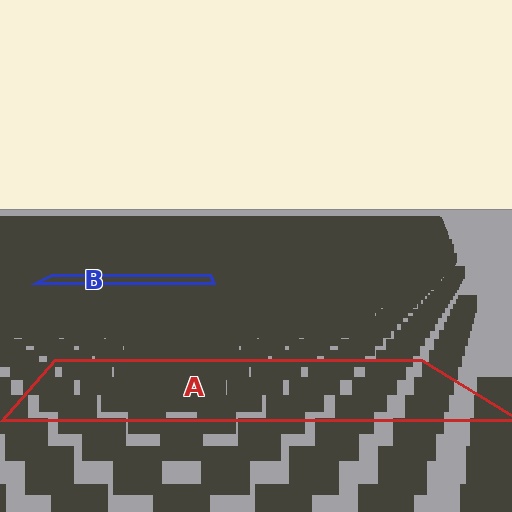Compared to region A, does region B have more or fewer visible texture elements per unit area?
Region B has more texture elements per unit area — they are packed more densely because it is farther away.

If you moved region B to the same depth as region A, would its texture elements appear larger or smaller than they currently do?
They would appear larger. At a closer depth, the same texture elements are projected at a bigger on-screen size.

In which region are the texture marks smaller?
The texture marks are smaller in region B, because it is farther away.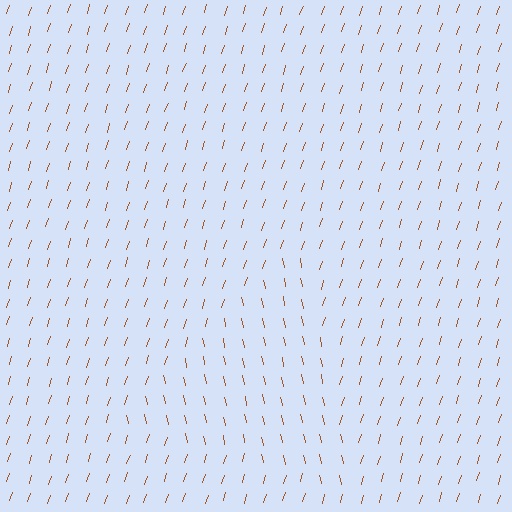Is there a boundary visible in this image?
Yes, there is a texture boundary formed by a change in line orientation.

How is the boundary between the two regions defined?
The boundary is defined purely by a change in line orientation (approximately 31 degrees difference). All lines are the same color and thickness.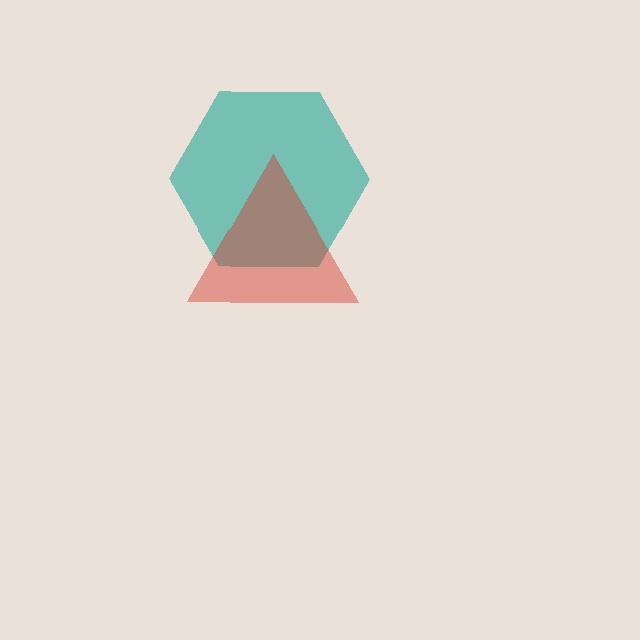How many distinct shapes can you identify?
There are 2 distinct shapes: a teal hexagon, a red triangle.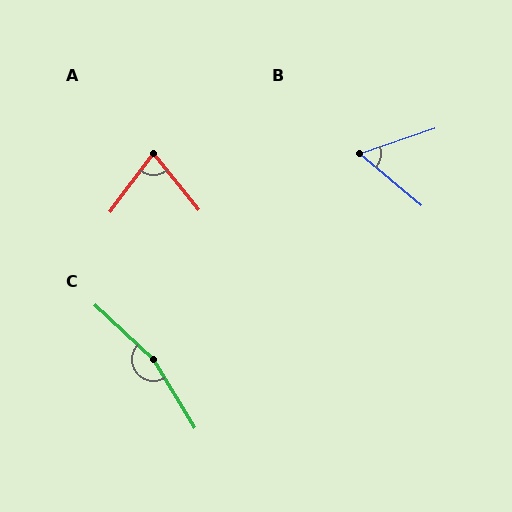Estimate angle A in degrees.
Approximately 76 degrees.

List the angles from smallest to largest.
B (59°), A (76°), C (165°).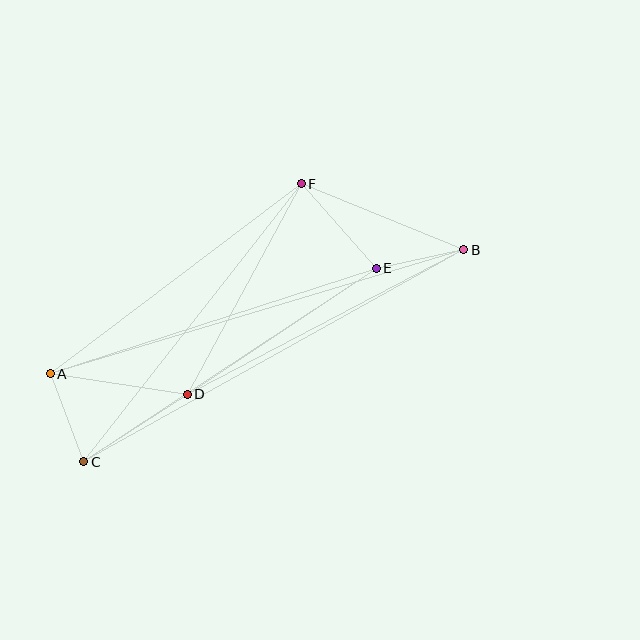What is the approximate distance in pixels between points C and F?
The distance between C and F is approximately 353 pixels.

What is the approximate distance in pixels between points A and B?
The distance between A and B is approximately 432 pixels.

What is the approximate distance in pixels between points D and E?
The distance between D and E is approximately 227 pixels.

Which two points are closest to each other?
Points B and E are closest to each other.